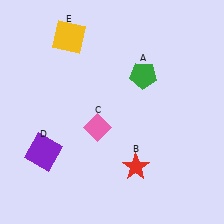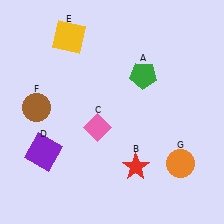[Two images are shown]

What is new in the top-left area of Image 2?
A brown circle (F) was added in the top-left area of Image 2.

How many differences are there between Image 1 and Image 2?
There are 2 differences between the two images.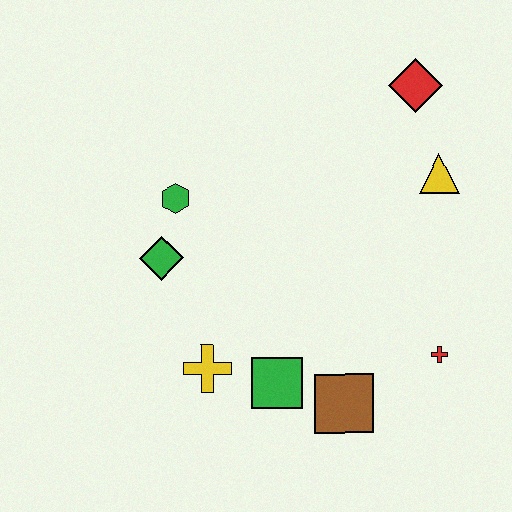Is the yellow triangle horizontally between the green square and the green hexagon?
No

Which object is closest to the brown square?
The green square is closest to the brown square.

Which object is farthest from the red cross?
The green hexagon is farthest from the red cross.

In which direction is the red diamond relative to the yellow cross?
The red diamond is above the yellow cross.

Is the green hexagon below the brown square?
No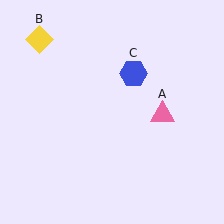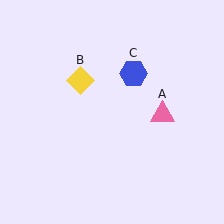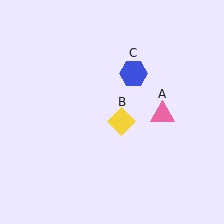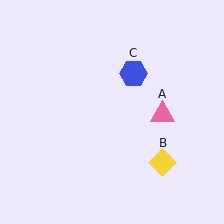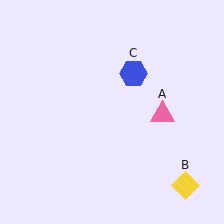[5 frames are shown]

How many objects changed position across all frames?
1 object changed position: yellow diamond (object B).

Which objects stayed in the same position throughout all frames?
Pink triangle (object A) and blue hexagon (object C) remained stationary.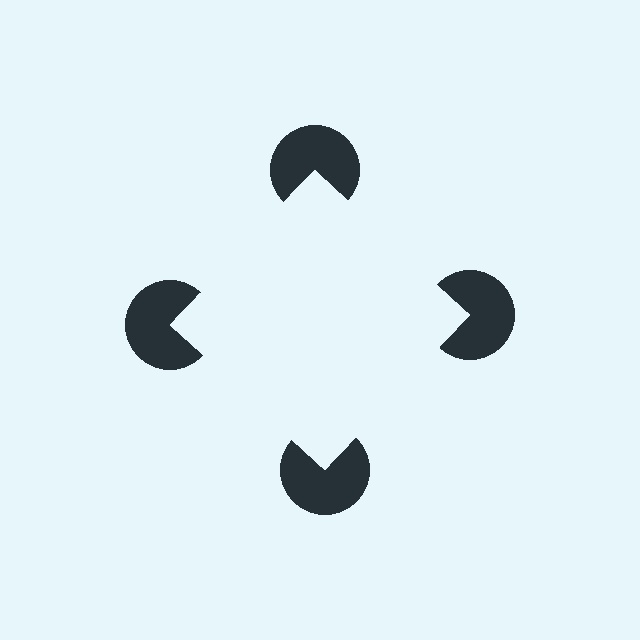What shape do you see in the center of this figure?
An illusory square — its edges are inferred from the aligned wedge cuts in the pac-man discs, not physically drawn.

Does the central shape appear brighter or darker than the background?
It typically appears slightly brighter than the background, even though no actual brightness change is drawn.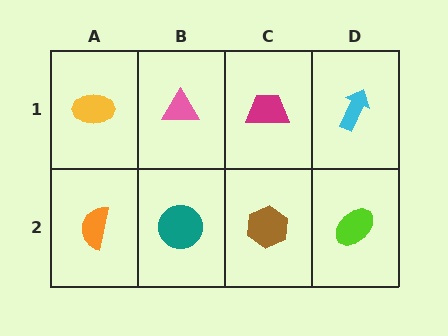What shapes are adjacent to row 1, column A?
An orange semicircle (row 2, column A), a pink triangle (row 1, column B).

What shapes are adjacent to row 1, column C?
A brown hexagon (row 2, column C), a pink triangle (row 1, column B), a cyan arrow (row 1, column D).